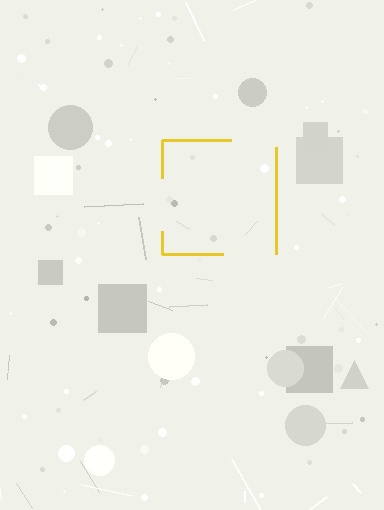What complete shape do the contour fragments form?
The contour fragments form a square.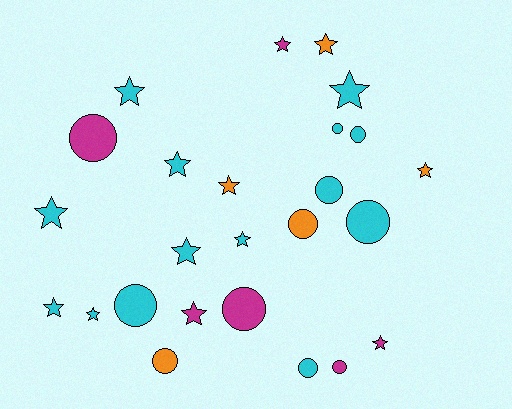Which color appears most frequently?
Cyan, with 14 objects.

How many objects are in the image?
There are 25 objects.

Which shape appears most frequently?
Star, with 14 objects.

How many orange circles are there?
There are 2 orange circles.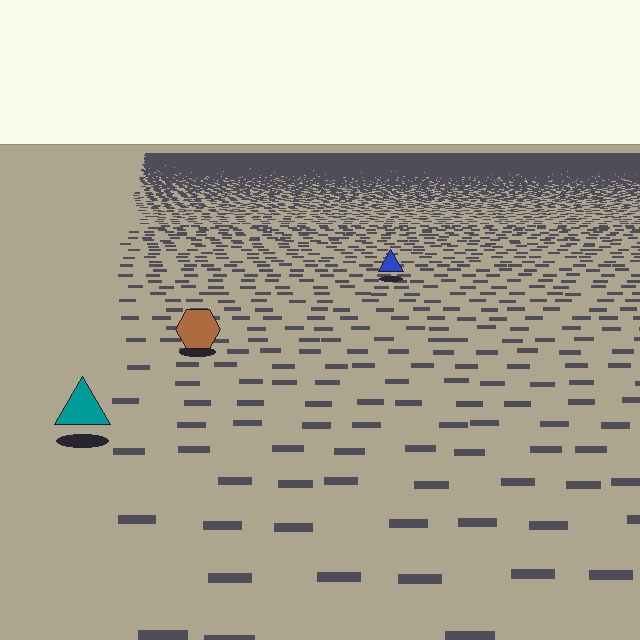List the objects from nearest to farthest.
From nearest to farthest: the teal triangle, the brown hexagon, the blue triangle.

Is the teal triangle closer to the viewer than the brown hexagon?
Yes. The teal triangle is closer — you can tell from the texture gradient: the ground texture is coarser near it.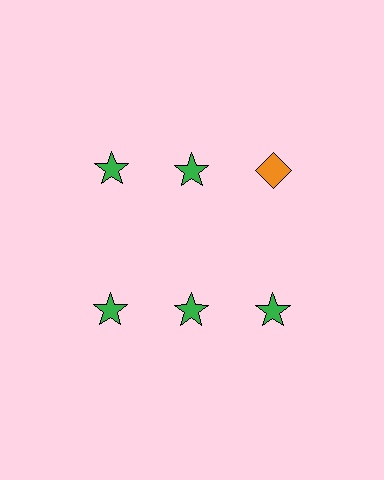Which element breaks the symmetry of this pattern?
The orange diamond in the top row, center column breaks the symmetry. All other shapes are green stars.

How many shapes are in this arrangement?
There are 6 shapes arranged in a grid pattern.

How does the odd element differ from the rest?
It differs in both color (orange instead of green) and shape (diamond instead of star).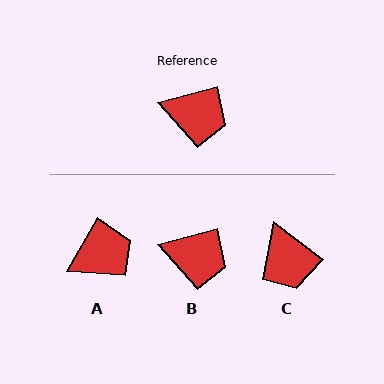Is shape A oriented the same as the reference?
No, it is off by about 45 degrees.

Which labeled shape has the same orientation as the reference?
B.